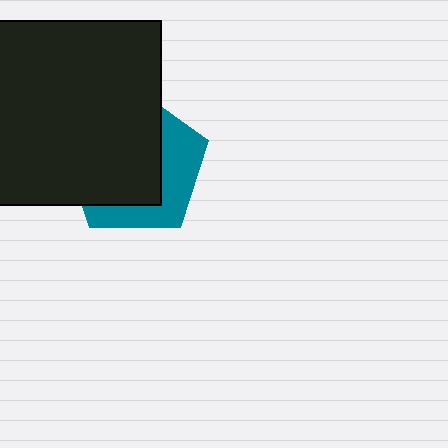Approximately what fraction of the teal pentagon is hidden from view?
Roughly 63% of the teal pentagon is hidden behind the black square.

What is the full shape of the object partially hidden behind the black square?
The partially hidden object is a teal pentagon.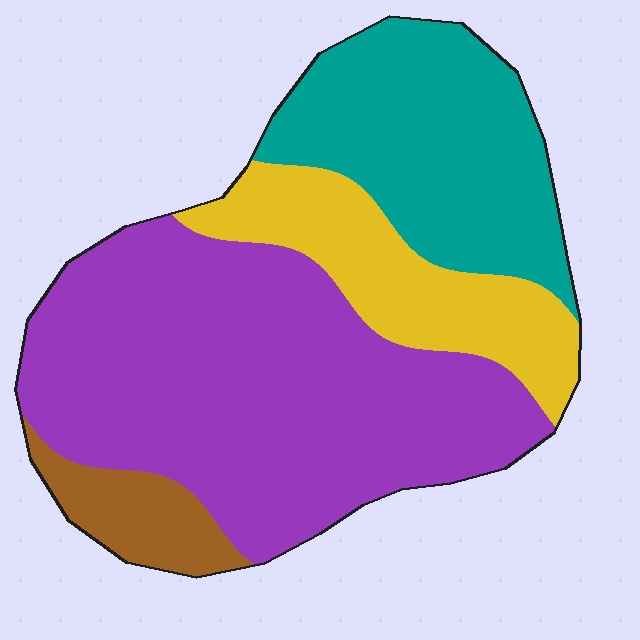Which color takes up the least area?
Brown, at roughly 5%.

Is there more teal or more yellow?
Teal.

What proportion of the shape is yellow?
Yellow covers 17% of the shape.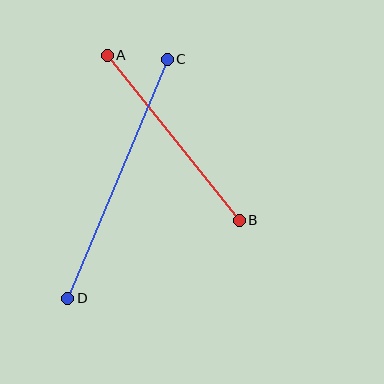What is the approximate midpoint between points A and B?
The midpoint is at approximately (173, 138) pixels.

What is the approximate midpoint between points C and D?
The midpoint is at approximately (117, 179) pixels.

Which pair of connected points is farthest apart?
Points C and D are farthest apart.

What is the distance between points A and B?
The distance is approximately 212 pixels.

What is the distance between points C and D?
The distance is approximately 259 pixels.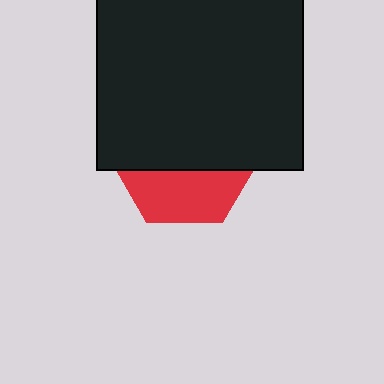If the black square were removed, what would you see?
You would see the complete red hexagon.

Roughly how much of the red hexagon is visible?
A small part of it is visible (roughly 36%).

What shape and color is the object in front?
The object in front is a black square.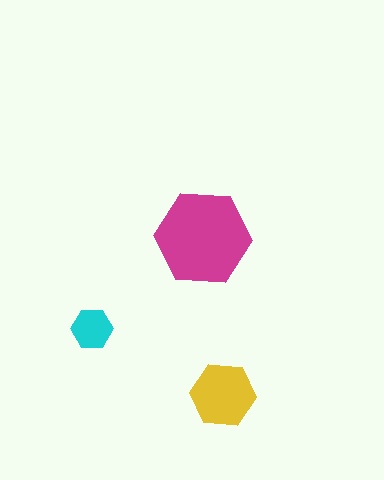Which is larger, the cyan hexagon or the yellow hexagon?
The yellow one.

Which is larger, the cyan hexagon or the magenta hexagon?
The magenta one.